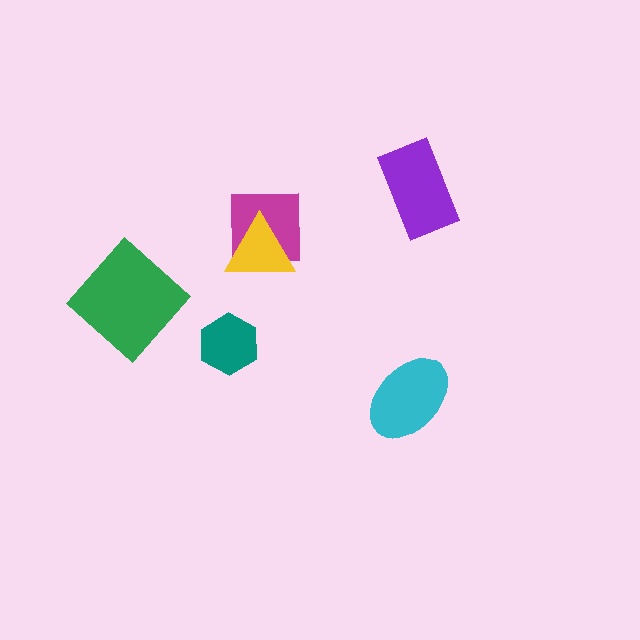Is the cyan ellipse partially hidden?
No, no other shape covers it.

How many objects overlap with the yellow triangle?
1 object overlaps with the yellow triangle.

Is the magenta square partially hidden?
Yes, it is partially covered by another shape.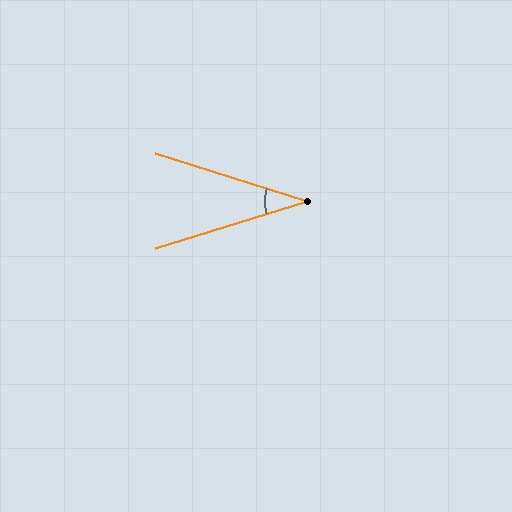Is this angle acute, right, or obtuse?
It is acute.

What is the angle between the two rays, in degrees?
Approximately 35 degrees.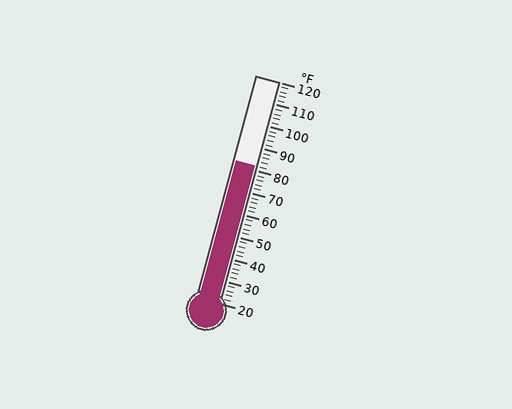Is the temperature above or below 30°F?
The temperature is above 30°F.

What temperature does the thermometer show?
The thermometer shows approximately 82°F.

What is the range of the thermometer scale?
The thermometer scale ranges from 20°F to 120°F.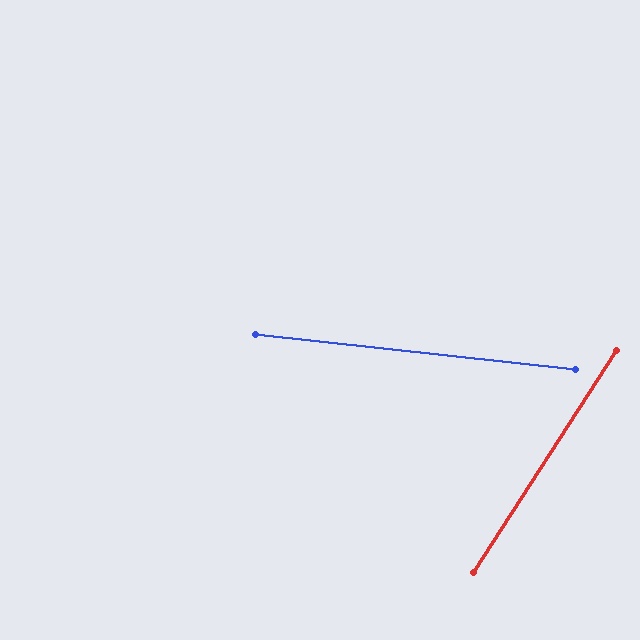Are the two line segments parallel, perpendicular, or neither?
Neither parallel nor perpendicular — they differ by about 63°.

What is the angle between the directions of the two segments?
Approximately 63 degrees.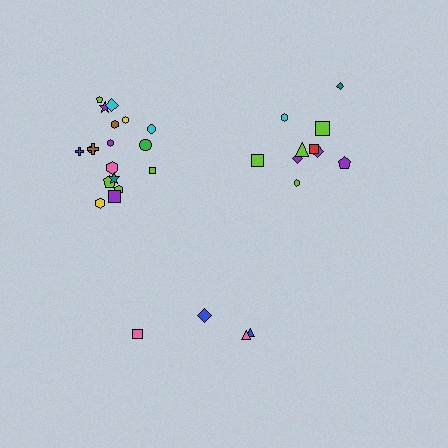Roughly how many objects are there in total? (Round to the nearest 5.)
Roughly 30 objects in total.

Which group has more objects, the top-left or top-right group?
The top-left group.